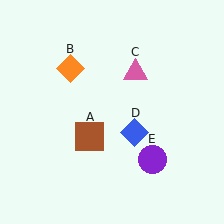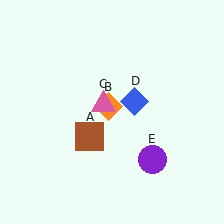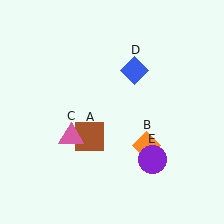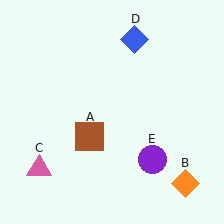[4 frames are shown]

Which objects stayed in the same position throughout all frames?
Brown square (object A) and purple circle (object E) remained stationary.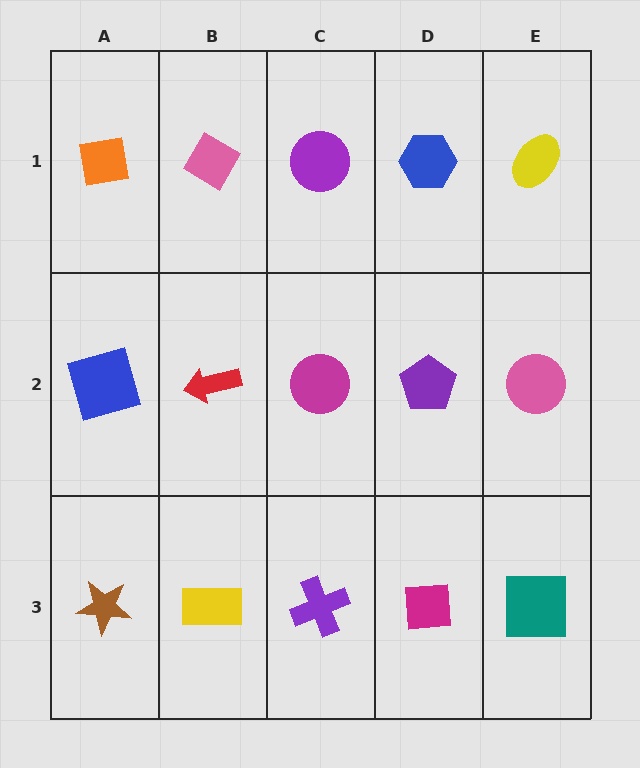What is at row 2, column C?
A magenta circle.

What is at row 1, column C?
A purple circle.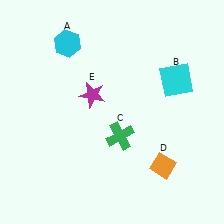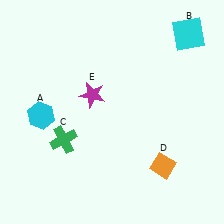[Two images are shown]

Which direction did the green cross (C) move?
The green cross (C) moved left.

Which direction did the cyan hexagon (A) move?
The cyan hexagon (A) moved down.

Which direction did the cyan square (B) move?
The cyan square (B) moved up.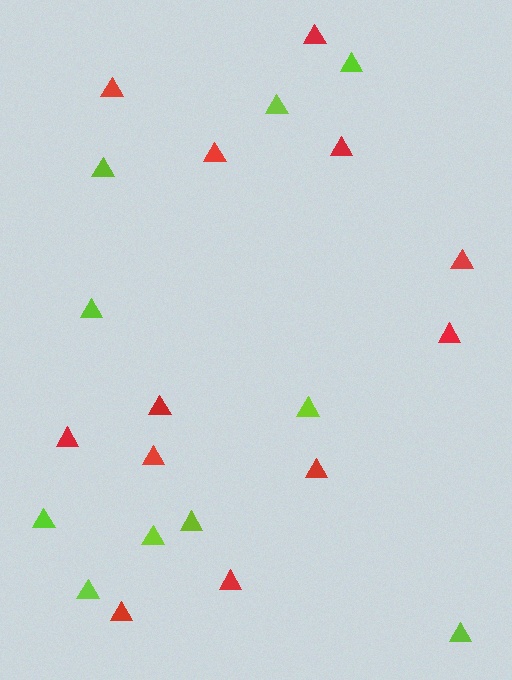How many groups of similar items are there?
There are 2 groups: one group of red triangles (12) and one group of lime triangles (10).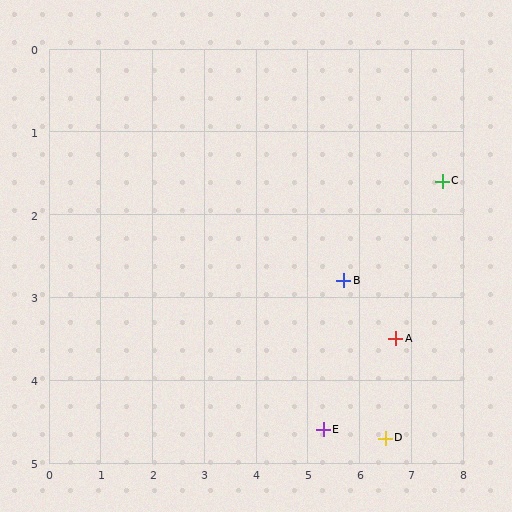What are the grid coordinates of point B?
Point B is at approximately (5.7, 2.8).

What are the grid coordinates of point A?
Point A is at approximately (6.7, 3.5).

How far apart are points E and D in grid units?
Points E and D are about 1.2 grid units apart.